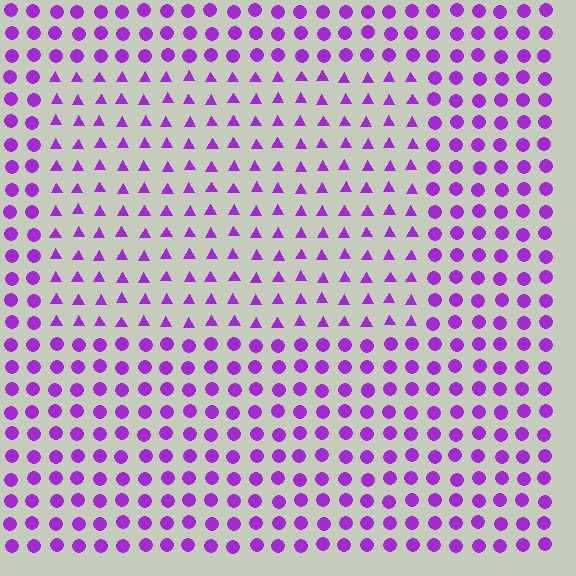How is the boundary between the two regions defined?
The boundary is defined by a change in element shape: triangles inside vs. circles outside. All elements share the same color and spacing.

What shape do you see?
I see a rectangle.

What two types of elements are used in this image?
The image uses triangles inside the rectangle region and circles outside it.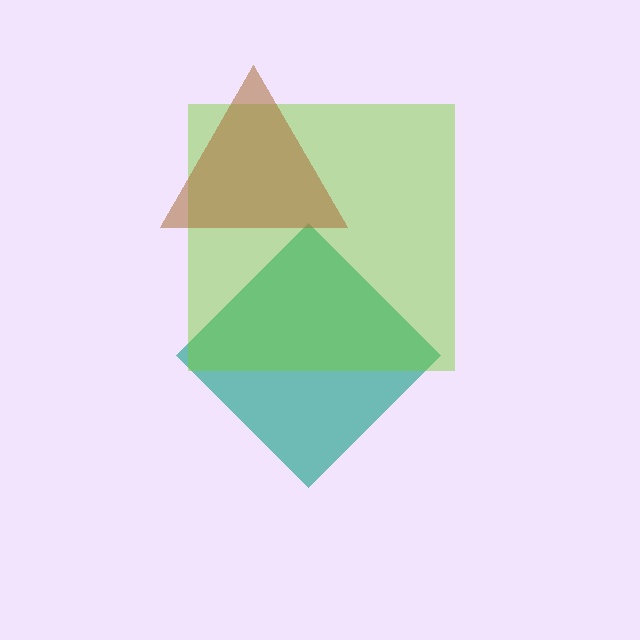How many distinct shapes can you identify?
There are 3 distinct shapes: a teal diamond, a lime square, a brown triangle.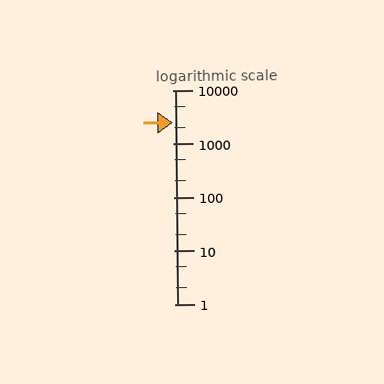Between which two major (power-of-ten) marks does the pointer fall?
The pointer is between 1000 and 10000.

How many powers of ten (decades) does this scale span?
The scale spans 4 decades, from 1 to 10000.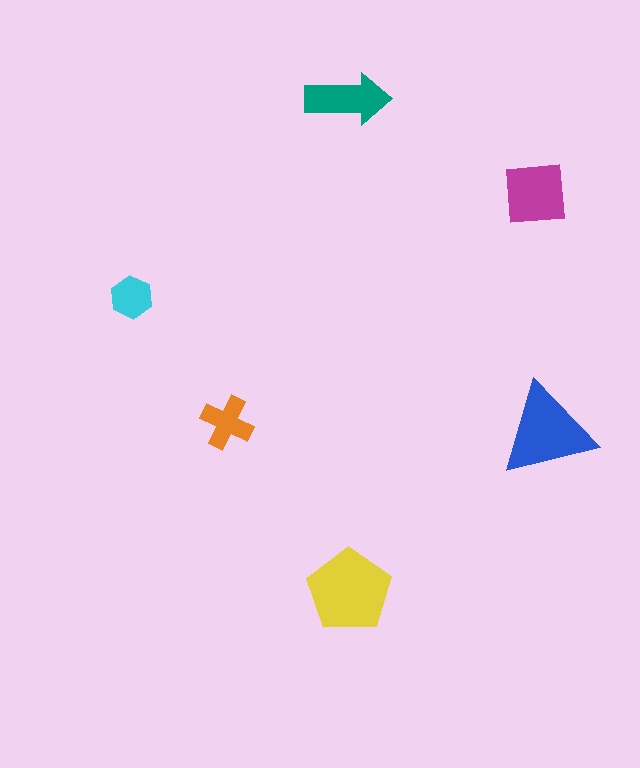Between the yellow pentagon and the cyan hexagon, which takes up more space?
The yellow pentagon.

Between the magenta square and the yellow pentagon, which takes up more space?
The yellow pentagon.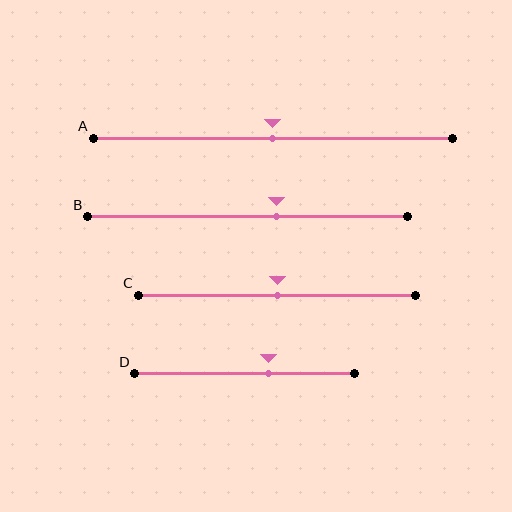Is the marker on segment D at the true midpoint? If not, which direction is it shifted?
No, the marker on segment D is shifted to the right by about 11% of the segment length.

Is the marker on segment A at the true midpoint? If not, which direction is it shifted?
Yes, the marker on segment A is at the true midpoint.